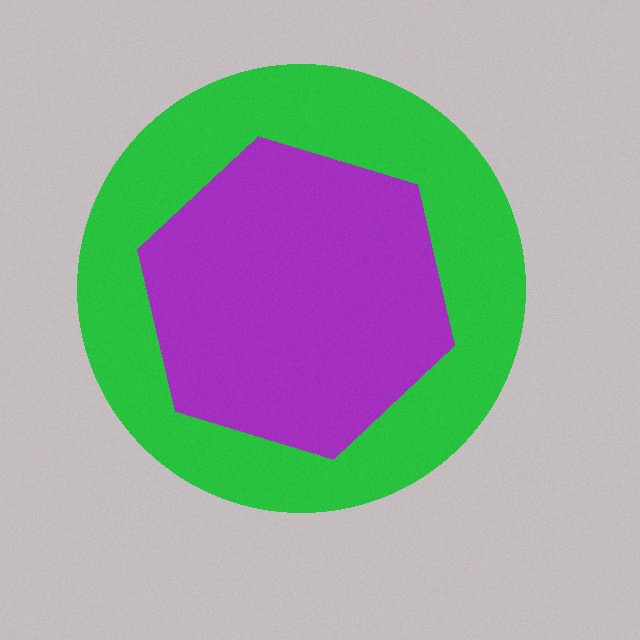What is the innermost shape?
The purple hexagon.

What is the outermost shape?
The green circle.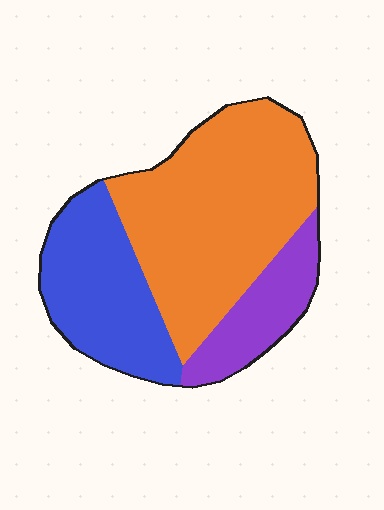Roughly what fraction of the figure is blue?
Blue covers around 30% of the figure.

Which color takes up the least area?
Purple, at roughly 15%.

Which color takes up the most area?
Orange, at roughly 55%.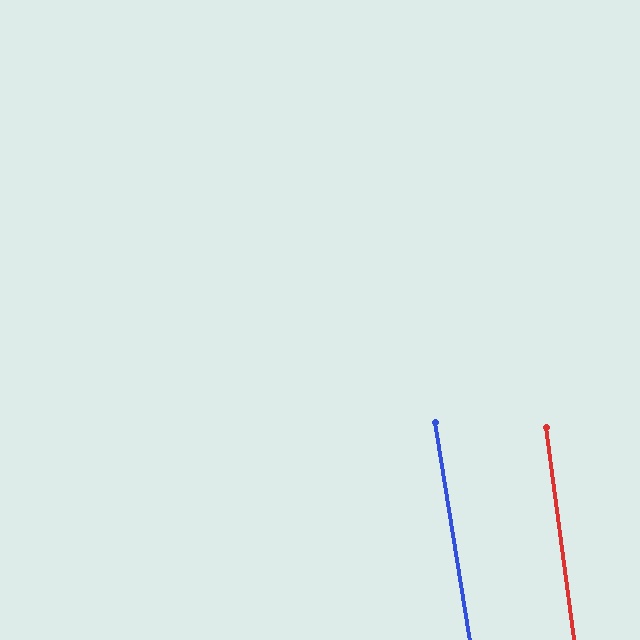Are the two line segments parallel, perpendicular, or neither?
Parallel — their directions differ by only 1.3°.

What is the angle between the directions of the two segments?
Approximately 1 degree.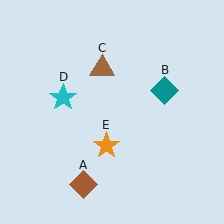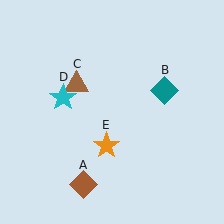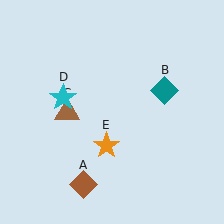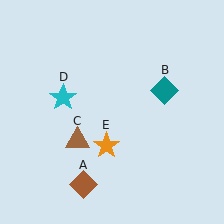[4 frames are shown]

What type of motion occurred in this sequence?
The brown triangle (object C) rotated counterclockwise around the center of the scene.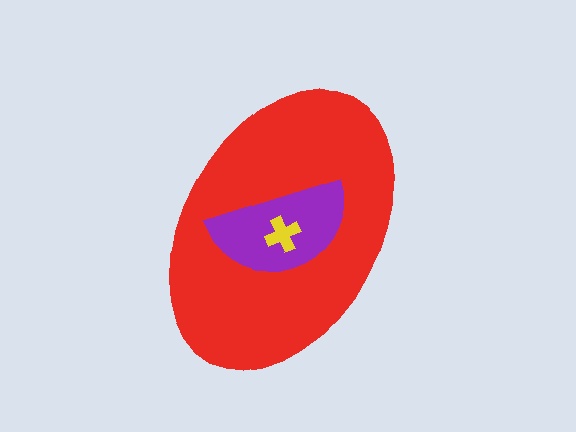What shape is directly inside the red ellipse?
The purple semicircle.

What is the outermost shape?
The red ellipse.